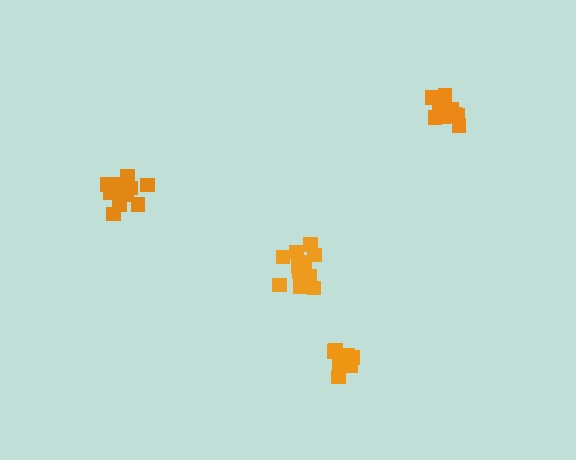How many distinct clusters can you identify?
There are 4 distinct clusters.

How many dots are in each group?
Group 1: 13 dots, Group 2: 13 dots, Group 3: 9 dots, Group 4: 12 dots (47 total).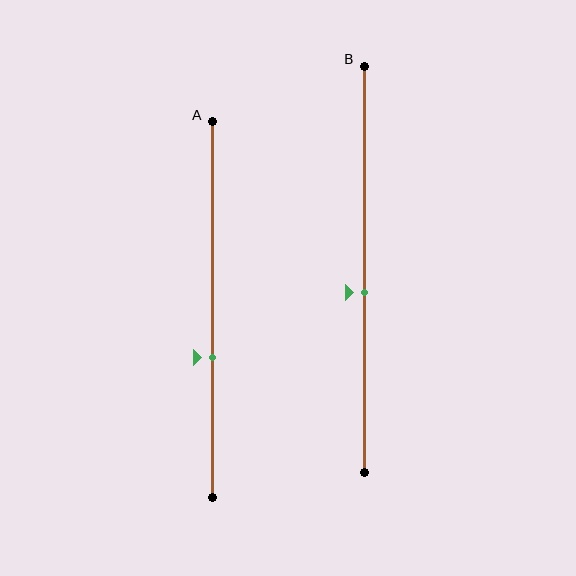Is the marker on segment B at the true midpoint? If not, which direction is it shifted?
No, the marker on segment B is shifted downward by about 6% of the segment length.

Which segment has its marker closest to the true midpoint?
Segment B has its marker closest to the true midpoint.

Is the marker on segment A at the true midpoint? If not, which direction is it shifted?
No, the marker on segment A is shifted downward by about 13% of the segment length.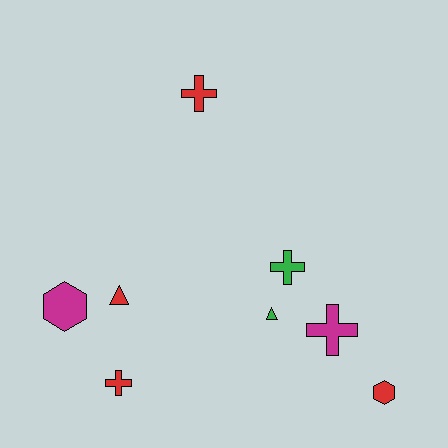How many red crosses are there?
There are 2 red crosses.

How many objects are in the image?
There are 8 objects.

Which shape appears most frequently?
Cross, with 4 objects.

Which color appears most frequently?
Red, with 4 objects.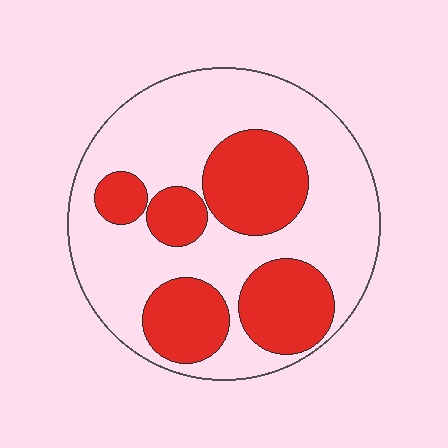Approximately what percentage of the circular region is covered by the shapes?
Approximately 35%.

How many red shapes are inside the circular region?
5.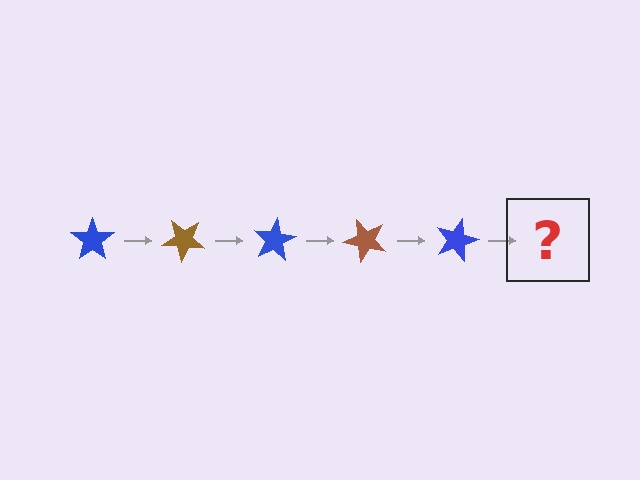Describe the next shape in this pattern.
It should be a brown star, rotated 200 degrees from the start.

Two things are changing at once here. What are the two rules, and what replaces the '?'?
The two rules are that it rotates 40 degrees each step and the color cycles through blue and brown. The '?' should be a brown star, rotated 200 degrees from the start.